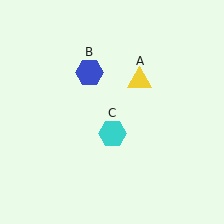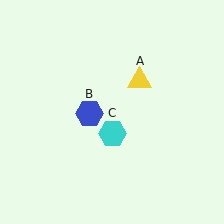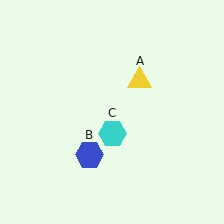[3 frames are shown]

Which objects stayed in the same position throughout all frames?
Yellow triangle (object A) and cyan hexagon (object C) remained stationary.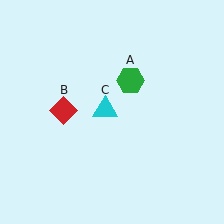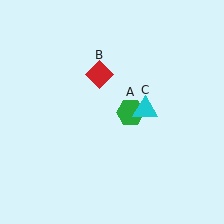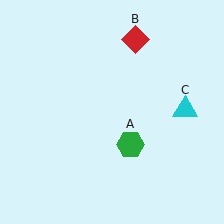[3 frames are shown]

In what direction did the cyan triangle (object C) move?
The cyan triangle (object C) moved right.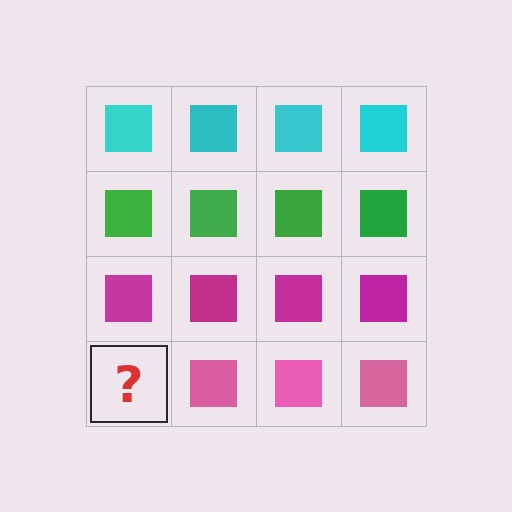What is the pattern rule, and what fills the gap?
The rule is that each row has a consistent color. The gap should be filled with a pink square.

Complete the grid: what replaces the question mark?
The question mark should be replaced with a pink square.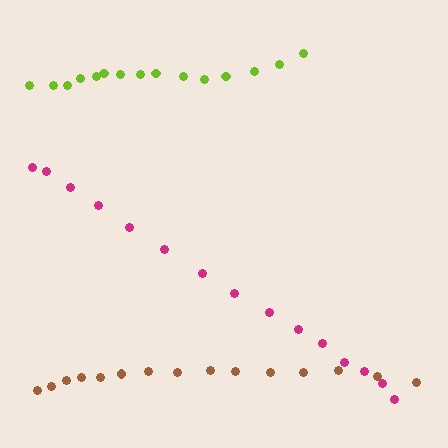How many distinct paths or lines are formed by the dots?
There are 3 distinct paths.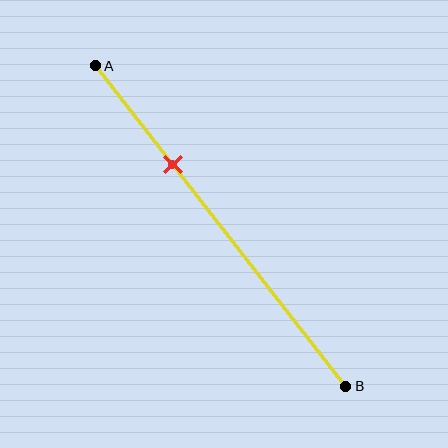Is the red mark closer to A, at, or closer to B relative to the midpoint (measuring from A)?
The red mark is closer to point A than the midpoint of segment AB.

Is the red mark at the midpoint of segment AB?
No, the mark is at about 30% from A, not at the 50% midpoint.